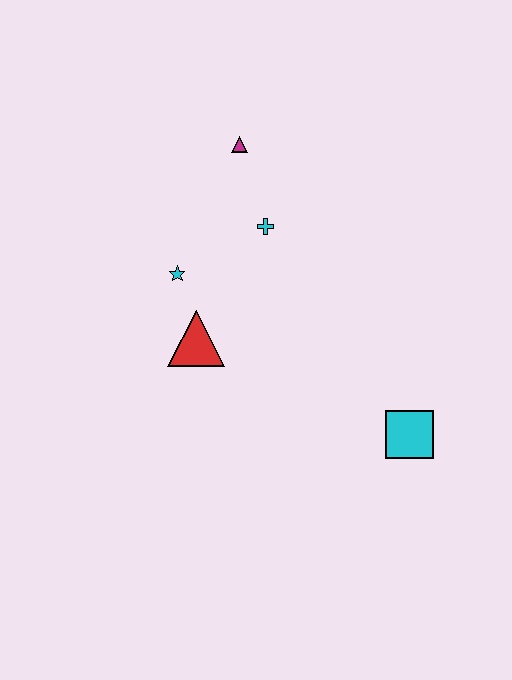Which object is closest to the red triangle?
The cyan star is closest to the red triangle.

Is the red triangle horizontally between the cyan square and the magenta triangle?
No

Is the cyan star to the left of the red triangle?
Yes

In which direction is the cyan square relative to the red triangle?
The cyan square is to the right of the red triangle.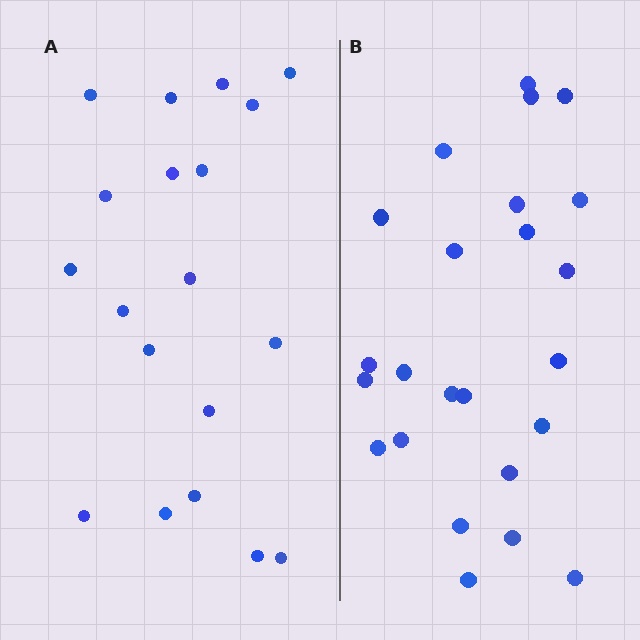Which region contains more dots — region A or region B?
Region B (the right region) has more dots.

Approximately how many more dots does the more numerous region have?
Region B has about 5 more dots than region A.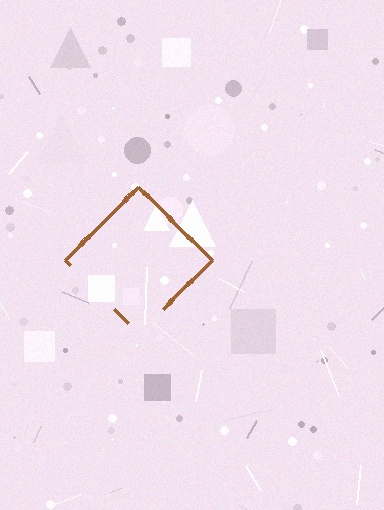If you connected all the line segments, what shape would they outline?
They would outline a diamond.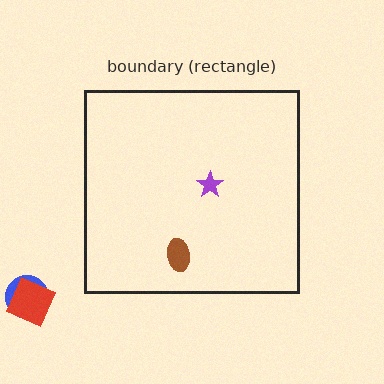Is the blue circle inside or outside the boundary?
Outside.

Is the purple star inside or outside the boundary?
Inside.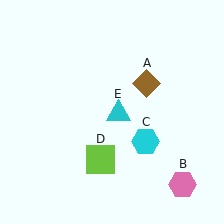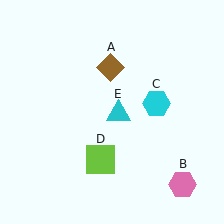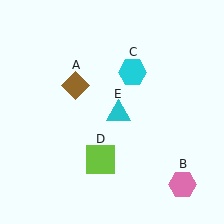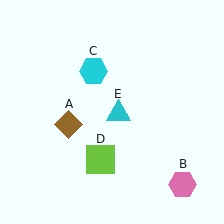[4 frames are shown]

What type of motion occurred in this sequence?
The brown diamond (object A), cyan hexagon (object C) rotated counterclockwise around the center of the scene.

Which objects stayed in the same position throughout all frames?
Pink hexagon (object B) and lime square (object D) and cyan triangle (object E) remained stationary.